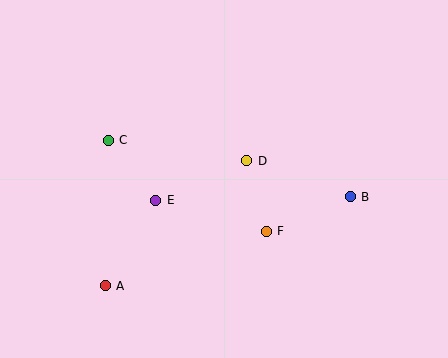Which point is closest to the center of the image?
Point D at (247, 161) is closest to the center.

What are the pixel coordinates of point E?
Point E is at (156, 200).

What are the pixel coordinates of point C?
Point C is at (108, 140).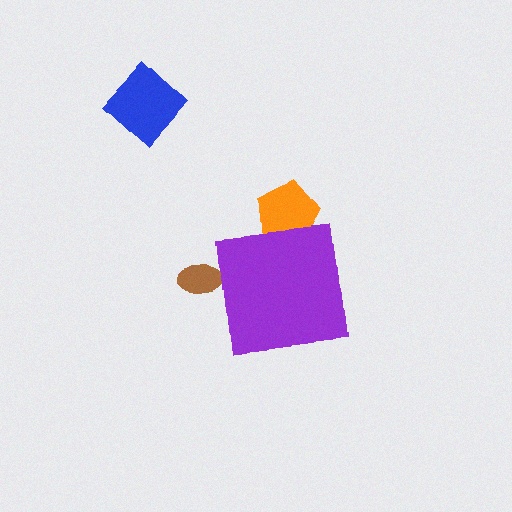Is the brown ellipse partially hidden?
Yes, the brown ellipse is partially hidden behind the purple square.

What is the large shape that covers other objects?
A purple square.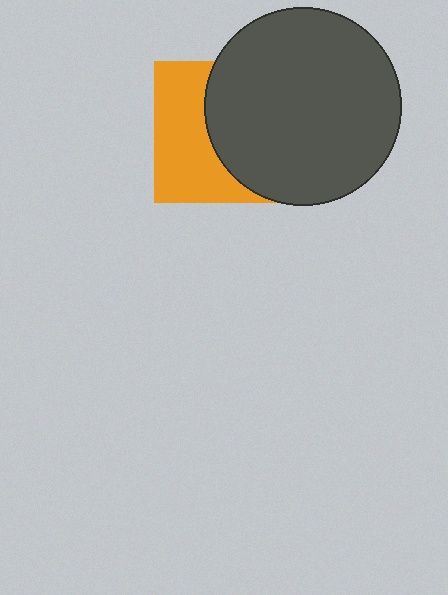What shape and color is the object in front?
The object in front is a dark gray circle.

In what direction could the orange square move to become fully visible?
The orange square could move left. That would shift it out from behind the dark gray circle entirely.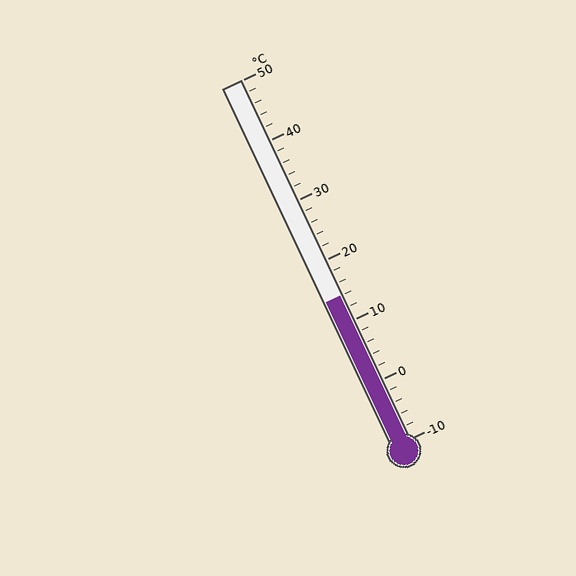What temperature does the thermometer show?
The thermometer shows approximately 14°C.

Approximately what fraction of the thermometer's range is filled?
The thermometer is filled to approximately 40% of its range.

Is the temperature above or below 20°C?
The temperature is below 20°C.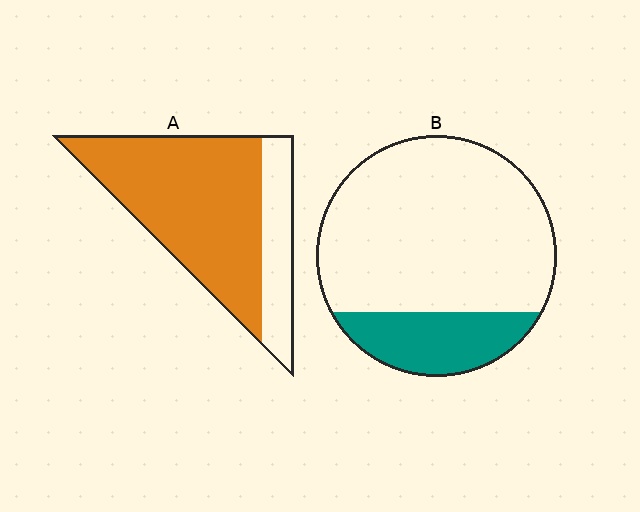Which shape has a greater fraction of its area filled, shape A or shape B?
Shape A.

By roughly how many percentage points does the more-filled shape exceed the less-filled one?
By roughly 55 percentage points (A over B).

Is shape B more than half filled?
No.